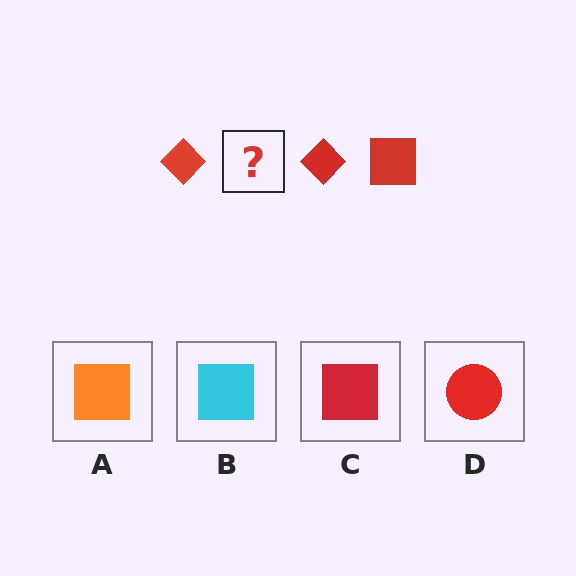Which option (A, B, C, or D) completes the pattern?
C.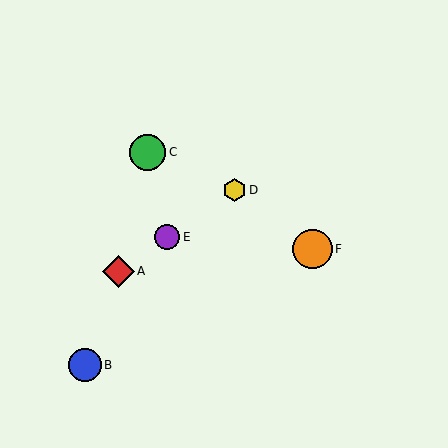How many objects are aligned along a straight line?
3 objects (A, D, E) are aligned along a straight line.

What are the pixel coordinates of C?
Object C is at (148, 152).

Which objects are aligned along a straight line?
Objects A, D, E are aligned along a straight line.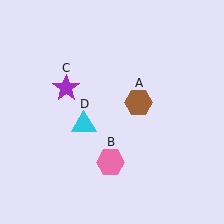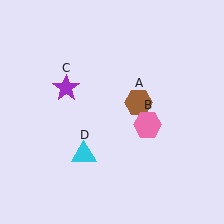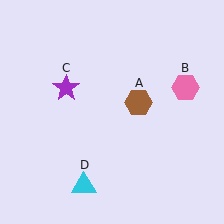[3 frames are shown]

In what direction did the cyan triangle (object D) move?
The cyan triangle (object D) moved down.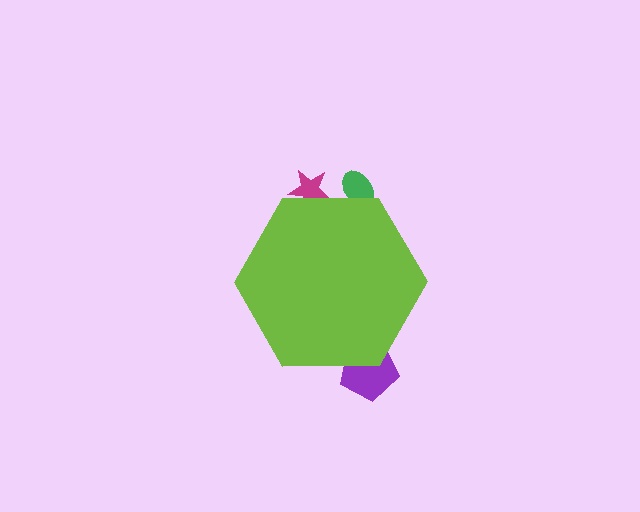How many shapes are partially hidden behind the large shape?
3 shapes are partially hidden.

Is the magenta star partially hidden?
Yes, the magenta star is partially hidden behind the lime hexagon.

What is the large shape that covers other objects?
A lime hexagon.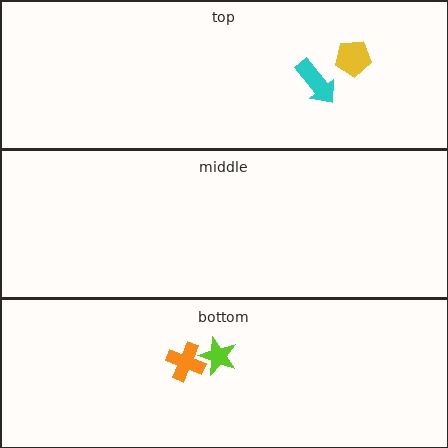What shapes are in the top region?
The yellow pentagon, the cyan arrow.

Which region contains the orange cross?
The bottom region.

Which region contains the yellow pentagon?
The top region.